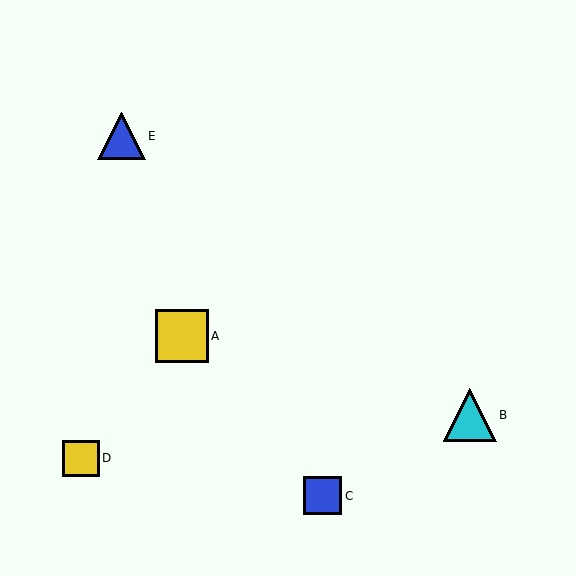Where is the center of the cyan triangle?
The center of the cyan triangle is at (470, 415).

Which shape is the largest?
The yellow square (labeled A) is the largest.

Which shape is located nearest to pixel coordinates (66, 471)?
The yellow square (labeled D) at (81, 458) is nearest to that location.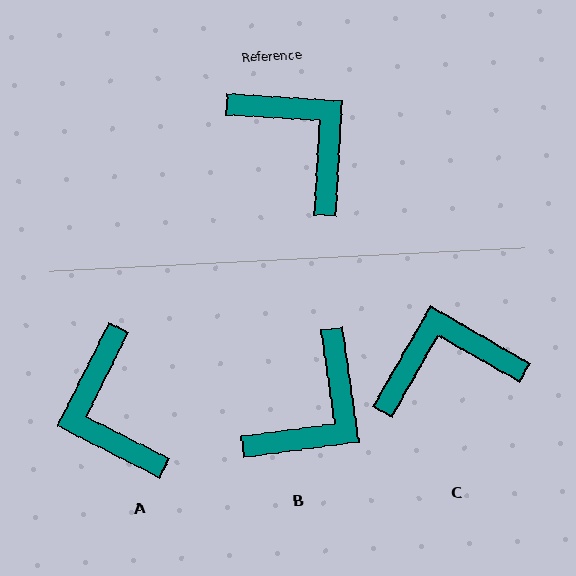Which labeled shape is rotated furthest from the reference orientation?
A, about 156 degrees away.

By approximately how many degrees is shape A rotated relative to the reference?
Approximately 156 degrees counter-clockwise.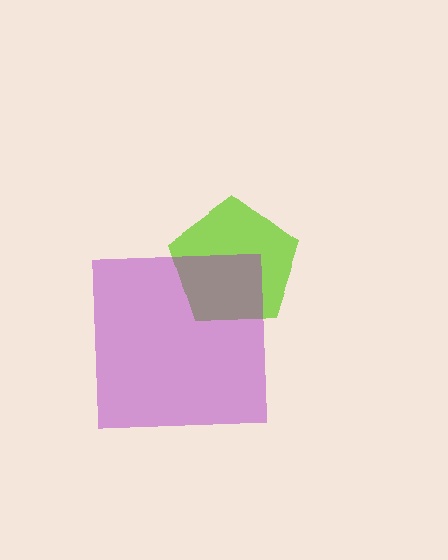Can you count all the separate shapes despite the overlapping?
Yes, there are 2 separate shapes.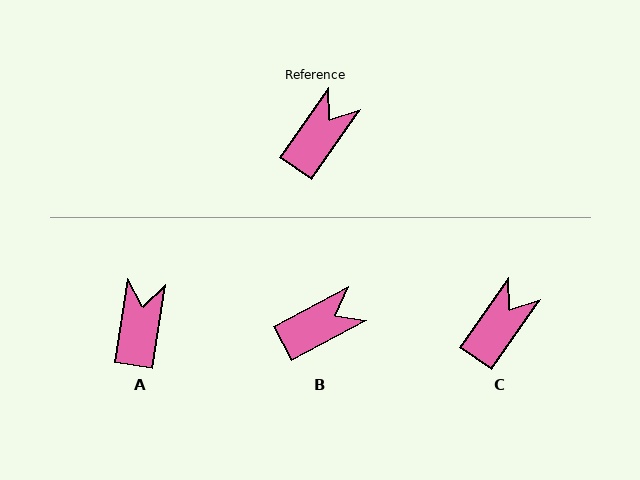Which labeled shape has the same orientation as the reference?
C.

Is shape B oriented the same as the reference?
No, it is off by about 27 degrees.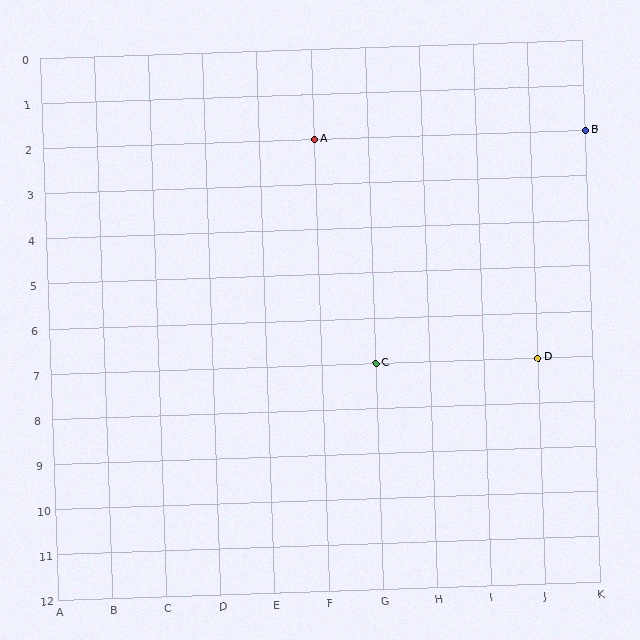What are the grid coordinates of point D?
Point D is at grid coordinates (J, 7).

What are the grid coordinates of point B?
Point B is at grid coordinates (K, 2).